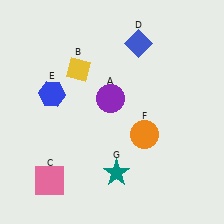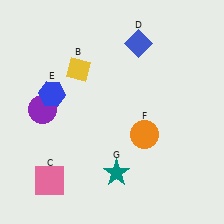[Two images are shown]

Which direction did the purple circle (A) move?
The purple circle (A) moved left.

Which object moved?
The purple circle (A) moved left.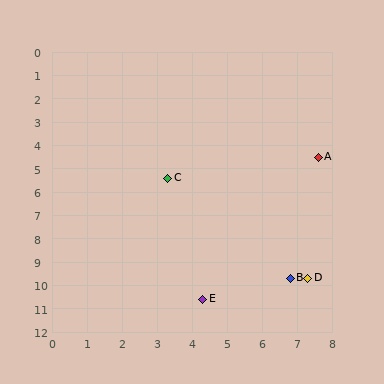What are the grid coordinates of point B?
Point B is at approximately (6.8, 9.7).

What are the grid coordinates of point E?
Point E is at approximately (4.3, 10.6).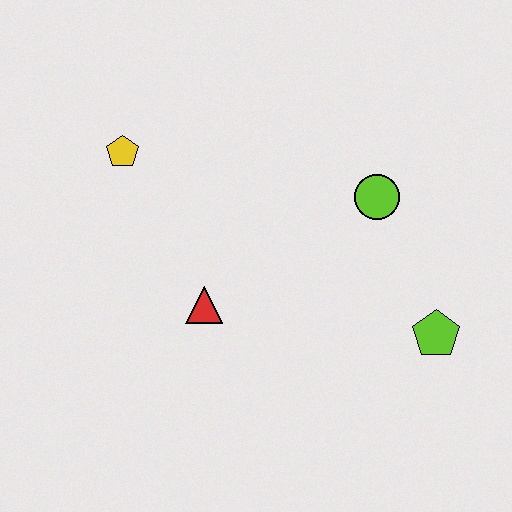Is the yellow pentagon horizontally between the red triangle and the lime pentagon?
No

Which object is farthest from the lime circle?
The yellow pentagon is farthest from the lime circle.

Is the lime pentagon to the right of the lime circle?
Yes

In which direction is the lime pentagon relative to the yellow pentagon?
The lime pentagon is to the right of the yellow pentagon.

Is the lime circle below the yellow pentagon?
Yes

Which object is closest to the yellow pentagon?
The red triangle is closest to the yellow pentagon.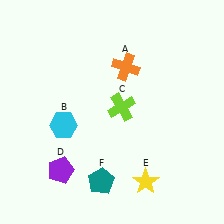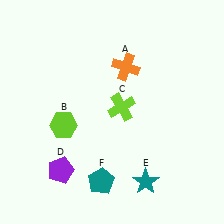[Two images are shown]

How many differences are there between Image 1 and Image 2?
There are 2 differences between the two images.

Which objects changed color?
B changed from cyan to lime. E changed from yellow to teal.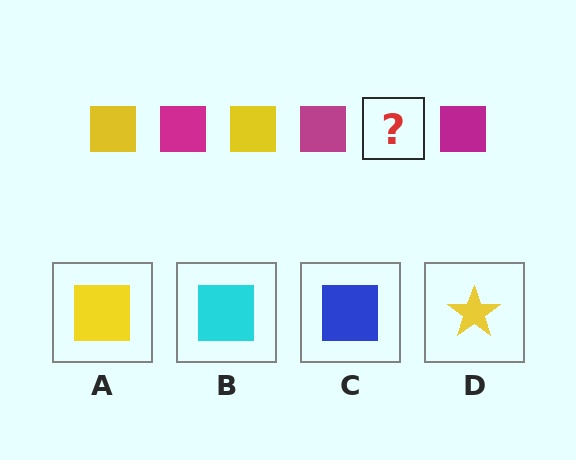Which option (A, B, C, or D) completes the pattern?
A.